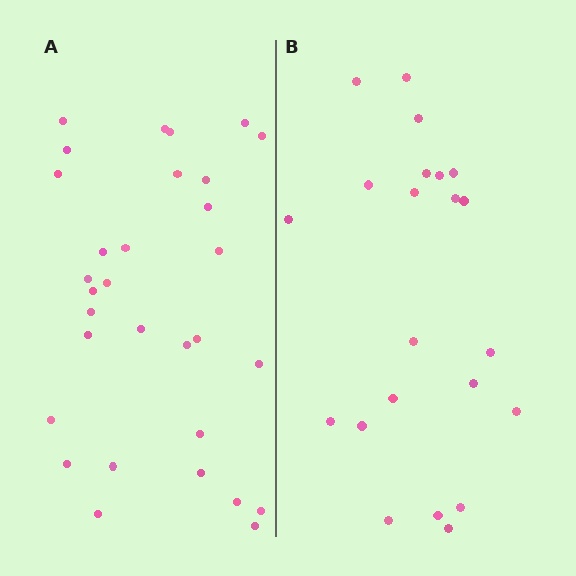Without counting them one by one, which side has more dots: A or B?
Region A (the left region) has more dots.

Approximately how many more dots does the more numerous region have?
Region A has roughly 8 or so more dots than region B.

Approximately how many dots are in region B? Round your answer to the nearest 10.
About 20 dots. (The exact count is 22, which rounds to 20.)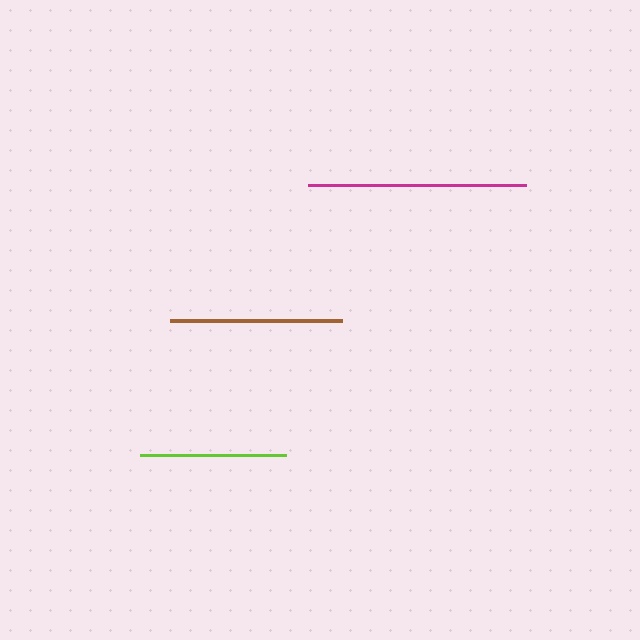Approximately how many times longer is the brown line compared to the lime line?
The brown line is approximately 1.2 times the length of the lime line.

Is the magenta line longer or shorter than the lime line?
The magenta line is longer than the lime line.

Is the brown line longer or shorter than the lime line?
The brown line is longer than the lime line.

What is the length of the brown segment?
The brown segment is approximately 172 pixels long.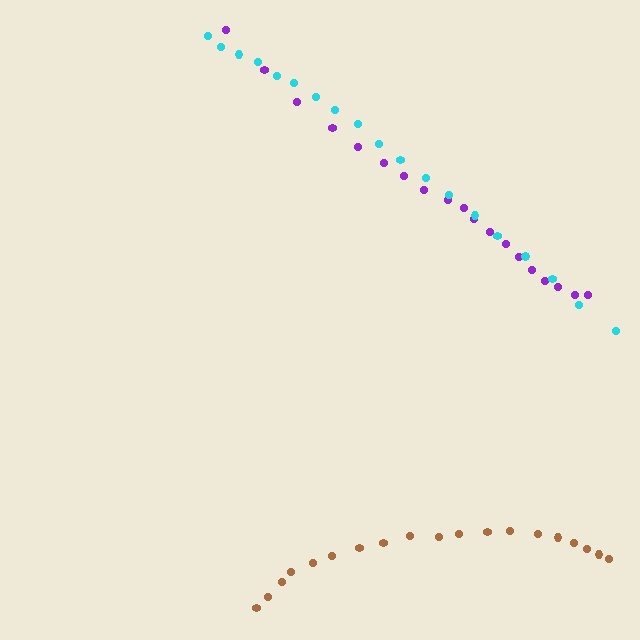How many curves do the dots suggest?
There are 3 distinct paths.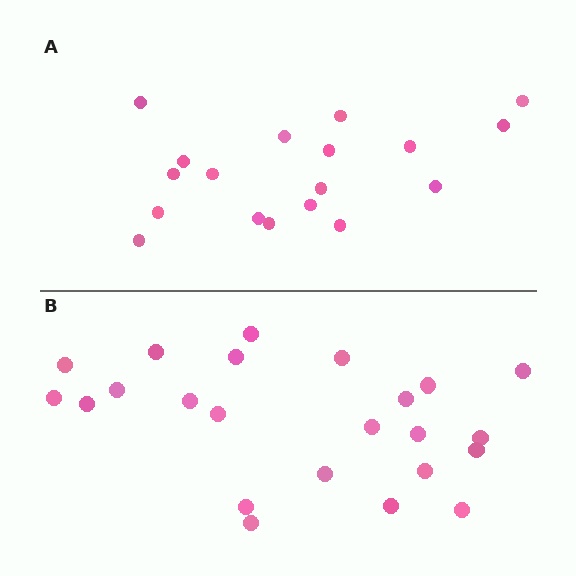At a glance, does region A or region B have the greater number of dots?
Region B (the bottom region) has more dots.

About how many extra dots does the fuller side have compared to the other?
Region B has about 5 more dots than region A.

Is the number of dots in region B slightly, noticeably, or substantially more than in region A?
Region B has noticeably more, but not dramatically so. The ratio is roughly 1.3 to 1.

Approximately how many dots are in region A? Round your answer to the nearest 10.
About 20 dots. (The exact count is 18, which rounds to 20.)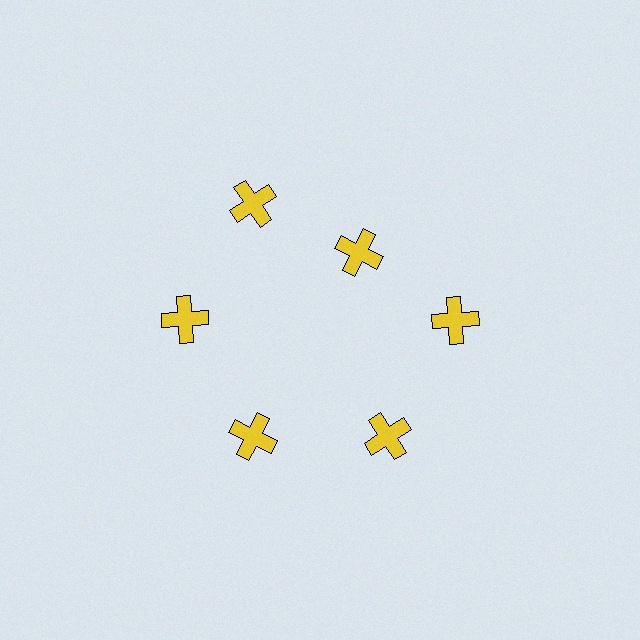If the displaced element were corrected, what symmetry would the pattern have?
It would have 6-fold rotational symmetry — the pattern would map onto itself every 60 degrees.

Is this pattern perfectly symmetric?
No. The 6 yellow crosses are arranged in a ring, but one element near the 1 o'clock position is pulled inward toward the center, breaking the 6-fold rotational symmetry.